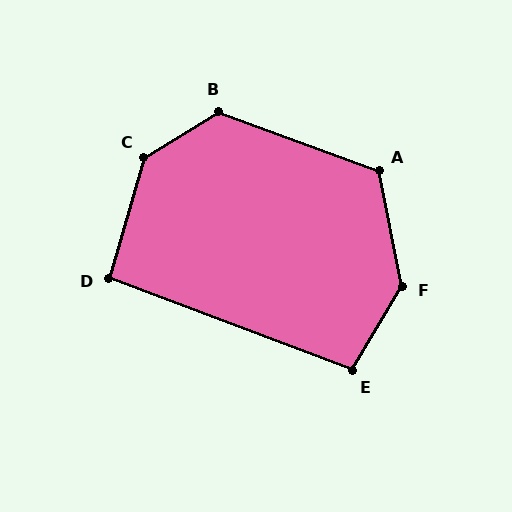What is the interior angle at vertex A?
Approximately 122 degrees (obtuse).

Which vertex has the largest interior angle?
C, at approximately 138 degrees.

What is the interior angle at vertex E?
Approximately 100 degrees (obtuse).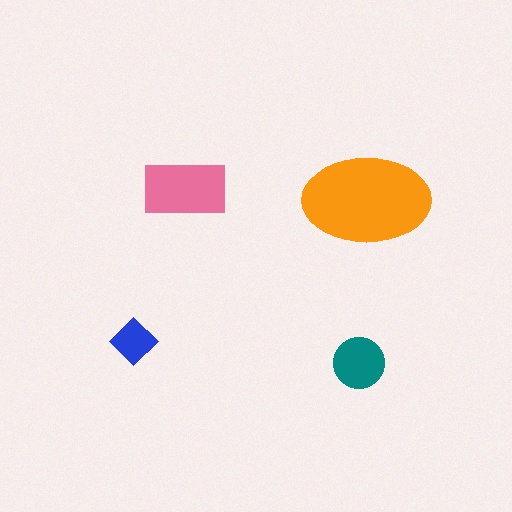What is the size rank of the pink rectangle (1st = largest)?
2nd.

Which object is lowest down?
The teal circle is bottommost.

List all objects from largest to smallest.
The orange ellipse, the pink rectangle, the teal circle, the blue diamond.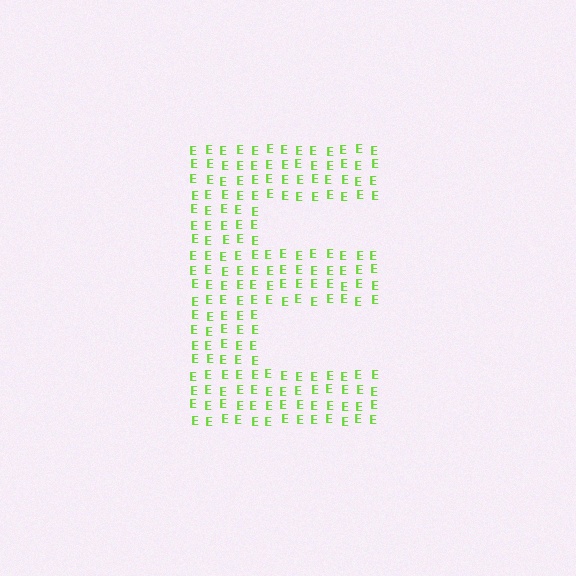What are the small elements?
The small elements are letter E's.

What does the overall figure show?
The overall figure shows the letter E.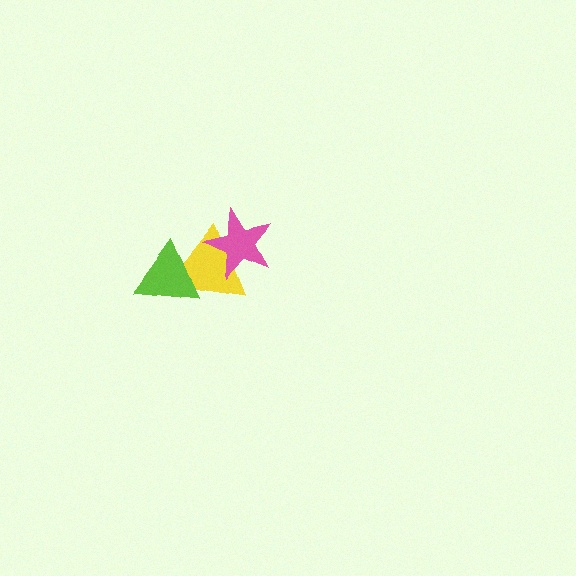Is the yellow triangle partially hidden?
Yes, it is partially covered by another shape.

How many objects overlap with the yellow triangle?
2 objects overlap with the yellow triangle.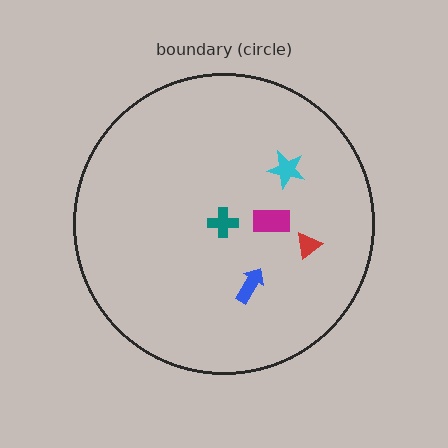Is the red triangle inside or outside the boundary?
Inside.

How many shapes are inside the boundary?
5 inside, 0 outside.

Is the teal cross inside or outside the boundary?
Inside.